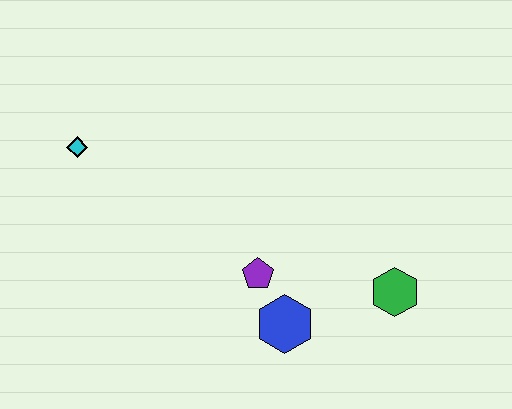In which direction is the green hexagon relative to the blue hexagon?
The green hexagon is to the right of the blue hexagon.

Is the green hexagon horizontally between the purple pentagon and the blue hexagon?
No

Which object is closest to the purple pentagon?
The blue hexagon is closest to the purple pentagon.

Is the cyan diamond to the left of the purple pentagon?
Yes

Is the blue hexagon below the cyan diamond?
Yes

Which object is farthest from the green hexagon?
The cyan diamond is farthest from the green hexagon.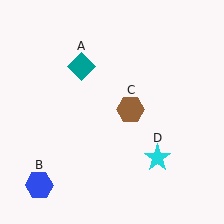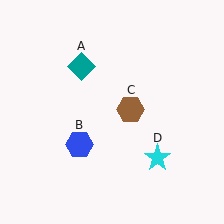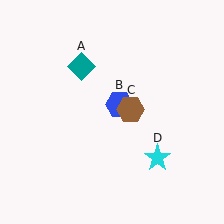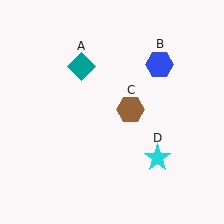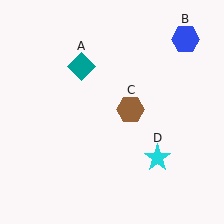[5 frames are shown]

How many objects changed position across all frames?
1 object changed position: blue hexagon (object B).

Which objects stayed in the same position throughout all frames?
Teal diamond (object A) and brown hexagon (object C) and cyan star (object D) remained stationary.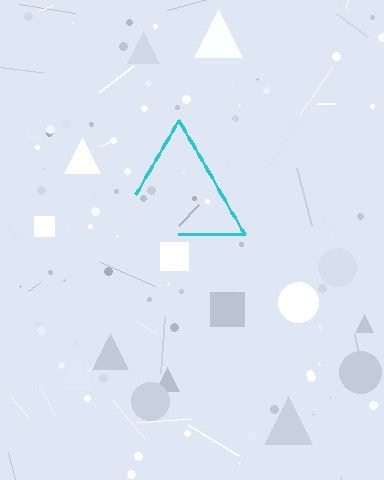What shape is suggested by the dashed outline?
The dashed outline suggests a triangle.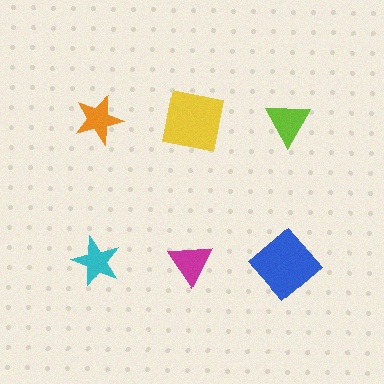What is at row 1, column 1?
An orange star.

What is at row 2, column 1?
A cyan star.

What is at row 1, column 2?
A yellow square.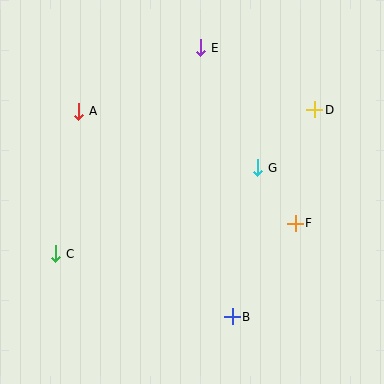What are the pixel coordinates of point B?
Point B is at (232, 317).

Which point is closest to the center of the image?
Point G at (258, 168) is closest to the center.